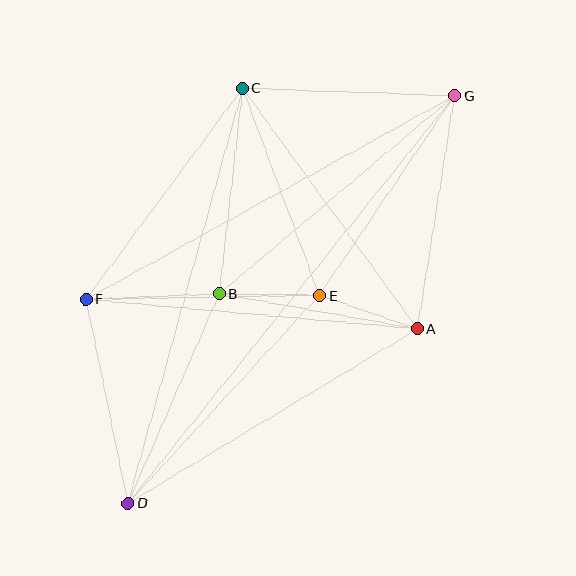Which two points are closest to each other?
Points B and E are closest to each other.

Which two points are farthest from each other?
Points D and G are farthest from each other.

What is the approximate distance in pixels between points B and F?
The distance between B and F is approximately 133 pixels.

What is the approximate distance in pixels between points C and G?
The distance between C and G is approximately 213 pixels.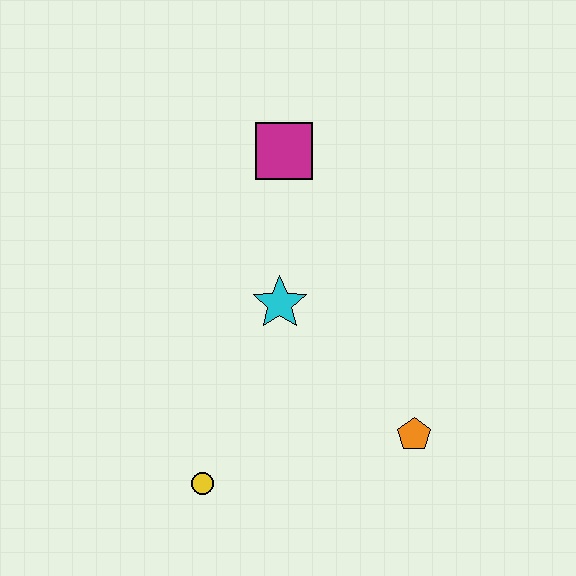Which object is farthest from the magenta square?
The yellow circle is farthest from the magenta square.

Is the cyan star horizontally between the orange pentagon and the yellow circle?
Yes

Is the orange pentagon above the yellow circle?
Yes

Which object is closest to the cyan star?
The magenta square is closest to the cyan star.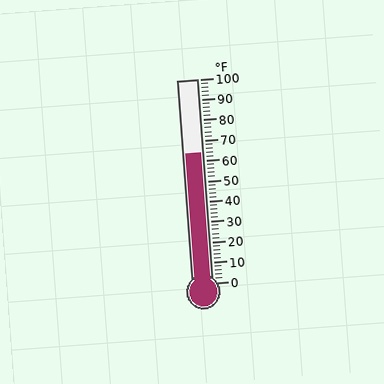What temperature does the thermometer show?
The thermometer shows approximately 64°F.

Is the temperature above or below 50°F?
The temperature is above 50°F.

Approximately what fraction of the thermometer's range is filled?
The thermometer is filled to approximately 65% of its range.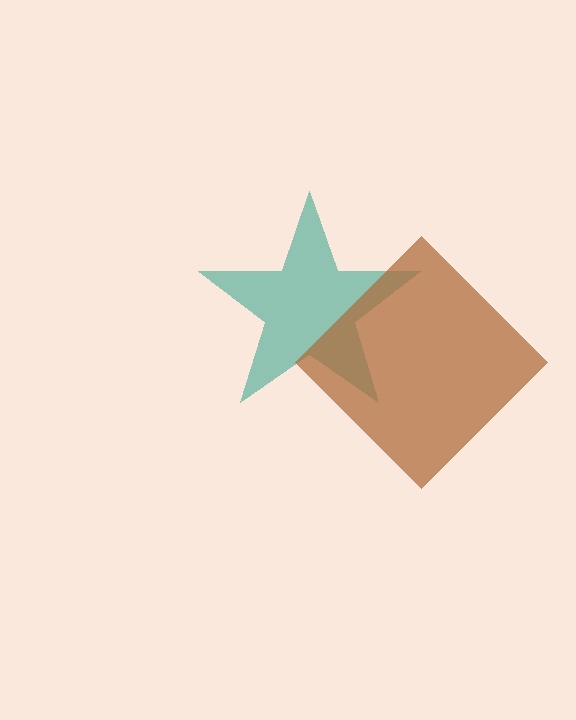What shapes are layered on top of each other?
The layered shapes are: a teal star, a brown diamond.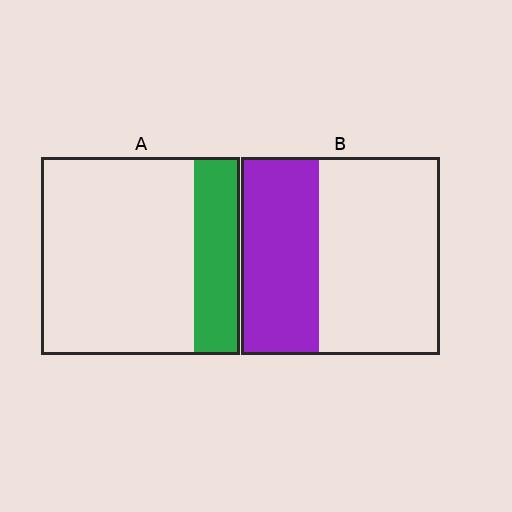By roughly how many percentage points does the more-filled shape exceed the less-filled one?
By roughly 15 percentage points (B over A).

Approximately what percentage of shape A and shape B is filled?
A is approximately 25% and B is approximately 40%.